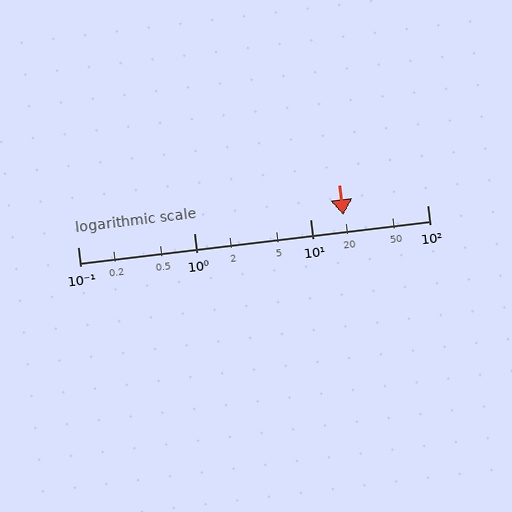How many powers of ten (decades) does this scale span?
The scale spans 3 decades, from 0.1 to 100.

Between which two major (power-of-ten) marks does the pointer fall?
The pointer is between 10 and 100.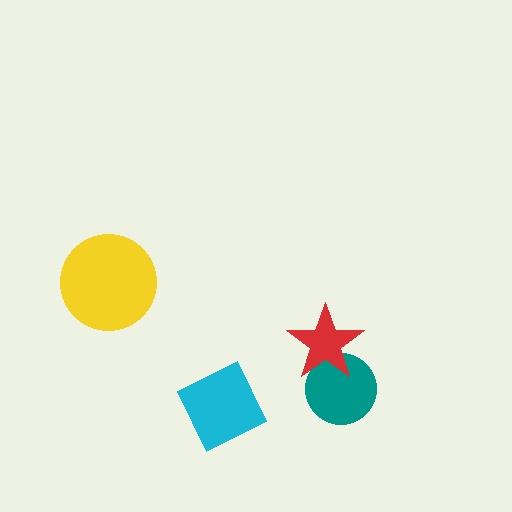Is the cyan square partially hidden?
No, no other shape covers it.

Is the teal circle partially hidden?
Yes, it is partially covered by another shape.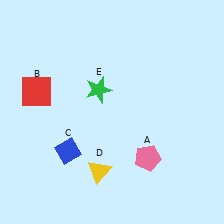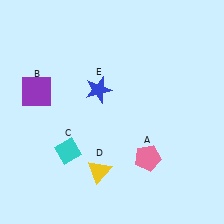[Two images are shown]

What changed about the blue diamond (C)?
In Image 1, C is blue. In Image 2, it changed to cyan.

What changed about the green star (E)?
In Image 1, E is green. In Image 2, it changed to blue.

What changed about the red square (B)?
In Image 1, B is red. In Image 2, it changed to purple.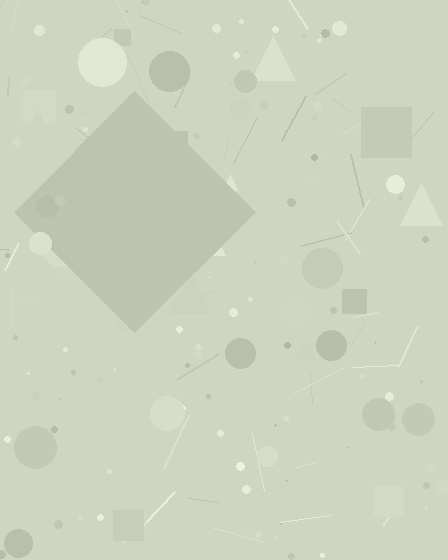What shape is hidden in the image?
A diamond is hidden in the image.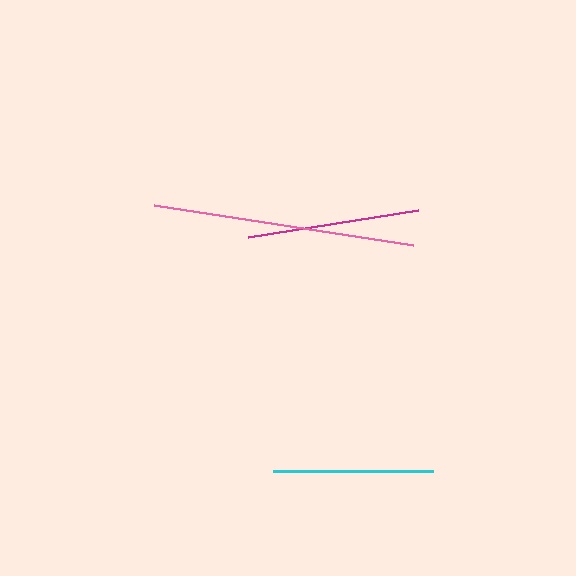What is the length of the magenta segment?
The magenta segment is approximately 172 pixels long.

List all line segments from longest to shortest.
From longest to shortest: pink, magenta, cyan.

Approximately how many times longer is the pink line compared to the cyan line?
The pink line is approximately 1.6 times the length of the cyan line.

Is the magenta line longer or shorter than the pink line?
The pink line is longer than the magenta line.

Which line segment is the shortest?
The cyan line is the shortest at approximately 160 pixels.